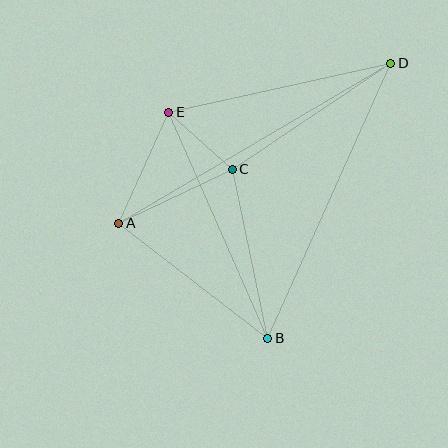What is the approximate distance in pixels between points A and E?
The distance between A and E is approximately 122 pixels.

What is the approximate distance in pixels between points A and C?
The distance between A and C is approximately 126 pixels.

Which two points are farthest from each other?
Points A and D are farthest from each other.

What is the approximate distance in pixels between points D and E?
The distance between D and E is approximately 227 pixels.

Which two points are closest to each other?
Points C and E are closest to each other.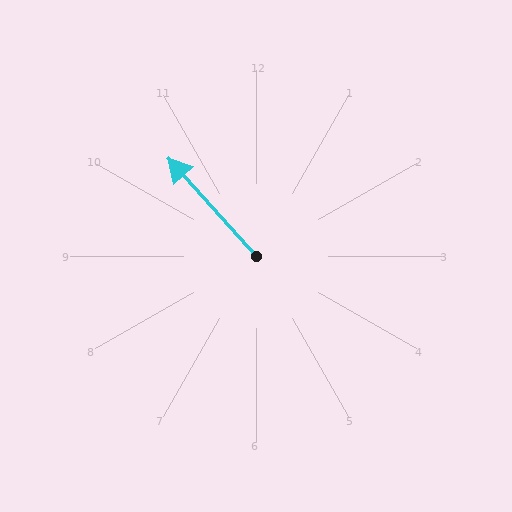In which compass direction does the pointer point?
Northwest.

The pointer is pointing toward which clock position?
Roughly 11 o'clock.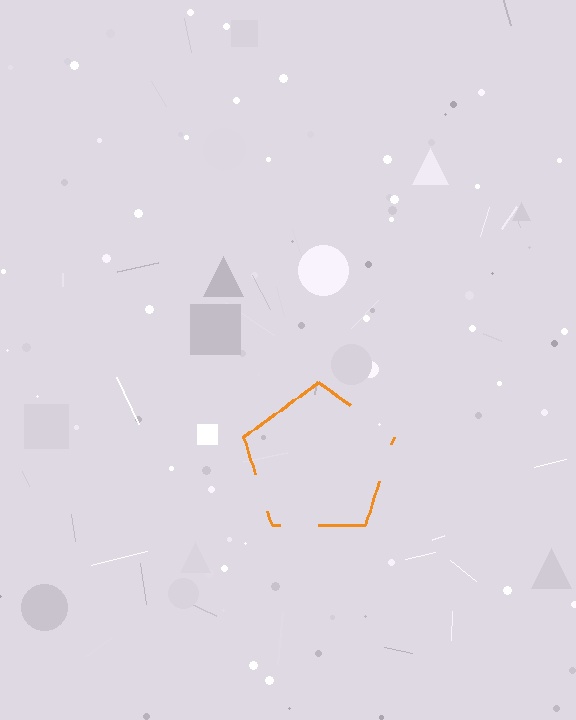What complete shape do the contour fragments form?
The contour fragments form a pentagon.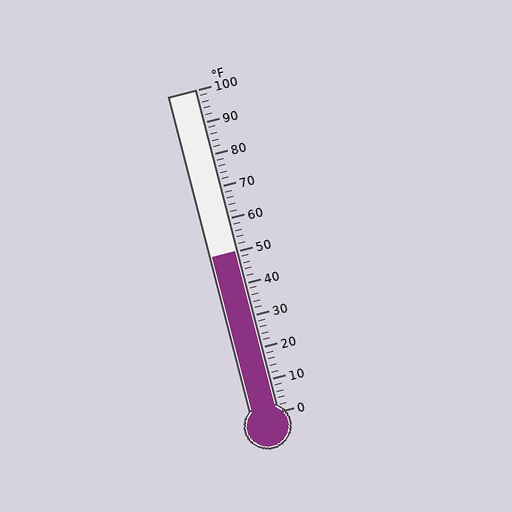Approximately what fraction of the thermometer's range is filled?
The thermometer is filled to approximately 50% of its range.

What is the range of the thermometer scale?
The thermometer scale ranges from 0°F to 100°F.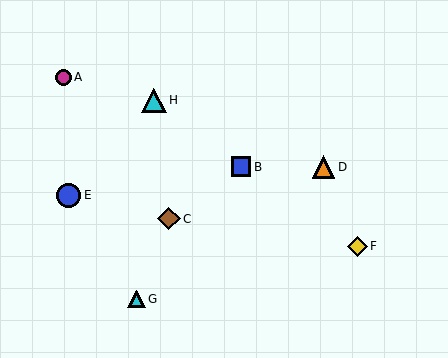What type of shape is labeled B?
Shape B is a blue square.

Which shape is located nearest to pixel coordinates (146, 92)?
The cyan triangle (labeled H) at (154, 100) is nearest to that location.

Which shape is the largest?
The cyan triangle (labeled H) is the largest.